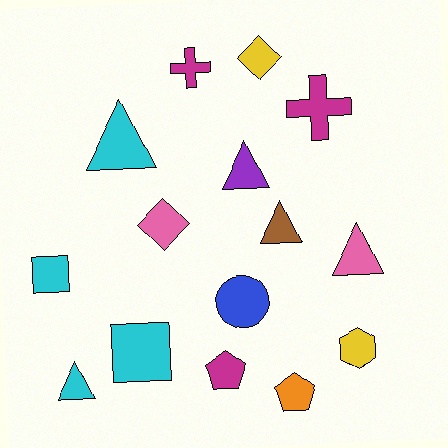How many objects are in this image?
There are 15 objects.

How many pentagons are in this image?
There are 2 pentagons.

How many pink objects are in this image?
There are 2 pink objects.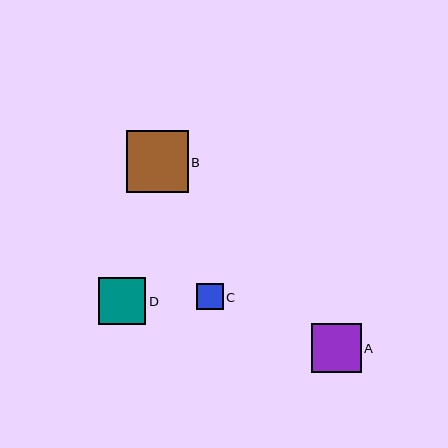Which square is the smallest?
Square C is the smallest with a size of approximately 26 pixels.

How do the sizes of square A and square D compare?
Square A and square D are approximately the same size.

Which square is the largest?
Square B is the largest with a size of approximately 62 pixels.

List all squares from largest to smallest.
From largest to smallest: B, A, D, C.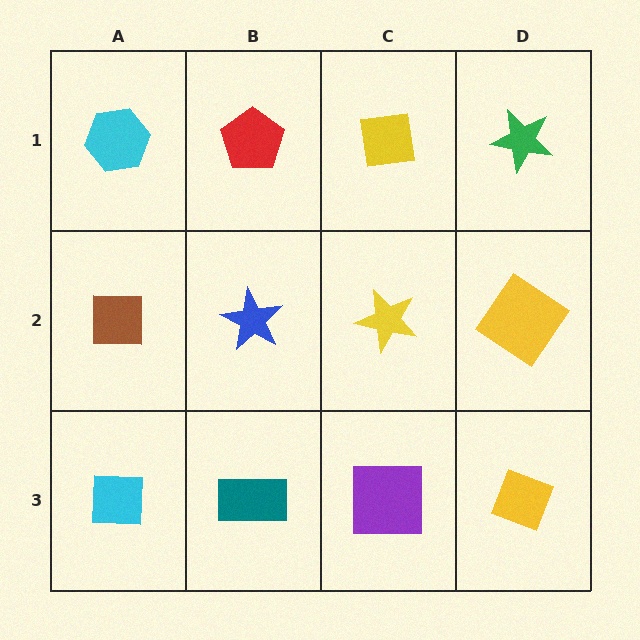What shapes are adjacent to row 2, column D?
A green star (row 1, column D), a yellow diamond (row 3, column D), a yellow star (row 2, column C).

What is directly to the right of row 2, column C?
A yellow diamond.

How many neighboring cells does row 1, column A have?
2.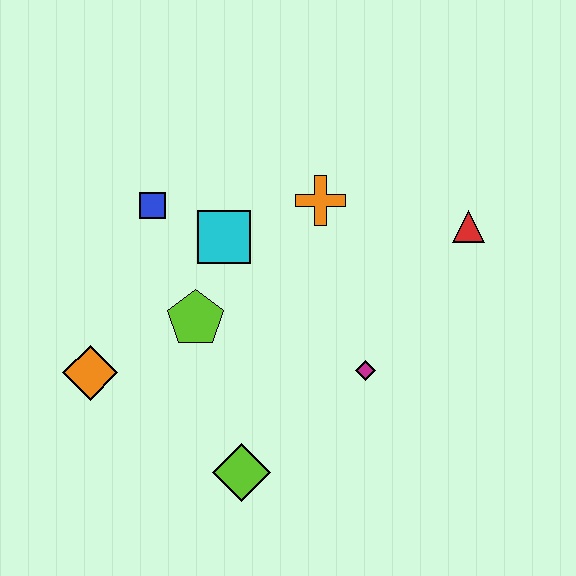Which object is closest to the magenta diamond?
The lime diamond is closest to the magenta diamond.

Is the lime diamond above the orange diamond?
No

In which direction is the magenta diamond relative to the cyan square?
The magenta diamond is to the right of the cyan square.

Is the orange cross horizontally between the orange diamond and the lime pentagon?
No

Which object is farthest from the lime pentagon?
The red triangle is farthest from the lime pentagon.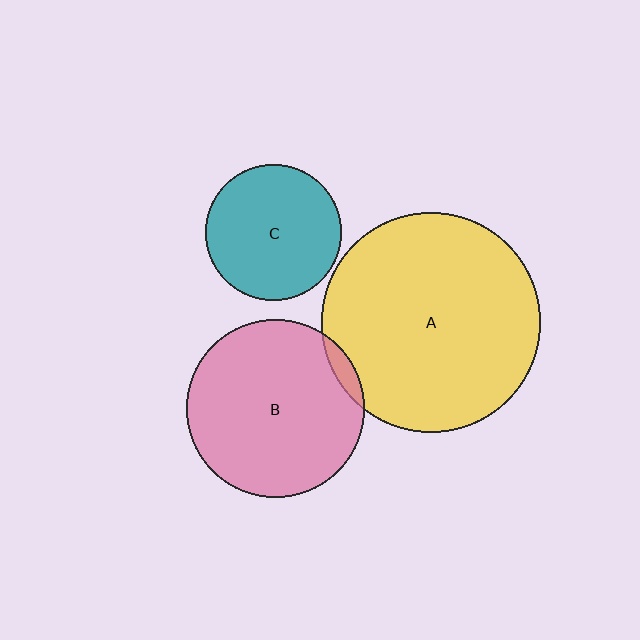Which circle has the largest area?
Circle A (yellow).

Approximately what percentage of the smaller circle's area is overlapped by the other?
Approximately 5%.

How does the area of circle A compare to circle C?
Approximately 2.6 times.